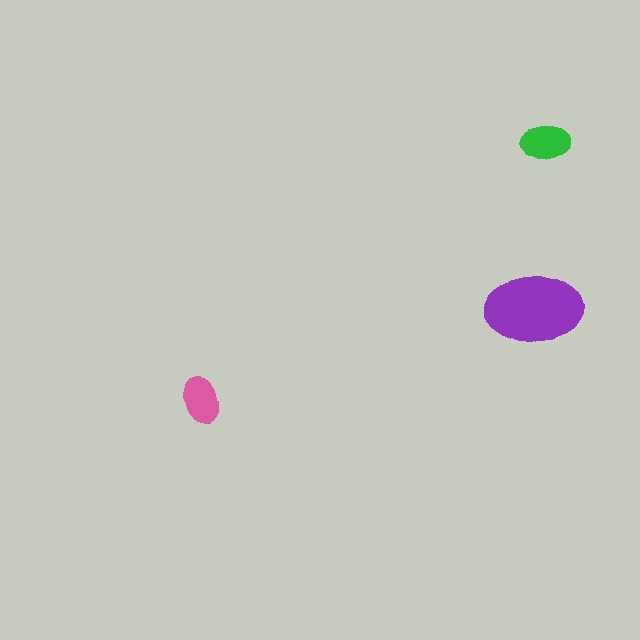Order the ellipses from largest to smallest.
the purple one, the green one, the pink one.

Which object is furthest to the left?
The pink ellipse is leftmost.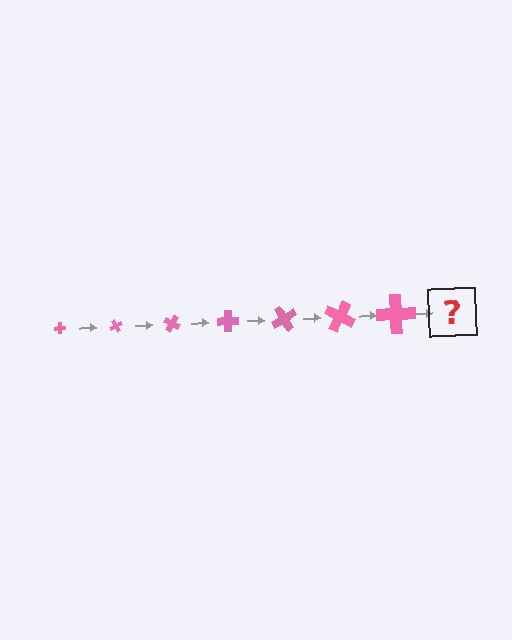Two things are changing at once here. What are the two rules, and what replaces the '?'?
The two rules are that the cross grows larger each step and it rotates 60 degrees each step. The '?' should be a cross, larger than the previous one and rotated 420 degrees from the start.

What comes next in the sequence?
The next element should be a cross, larger than the previous one and rotated 420 degrees from the start.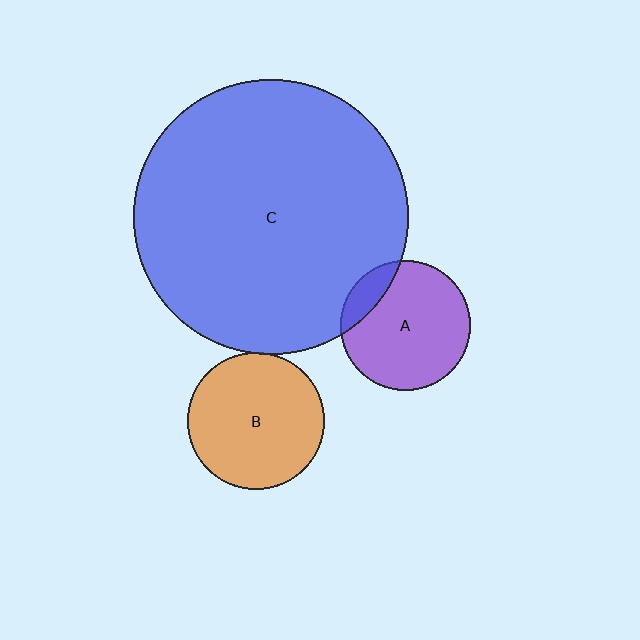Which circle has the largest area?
Circle C (blue).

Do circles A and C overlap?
Yes.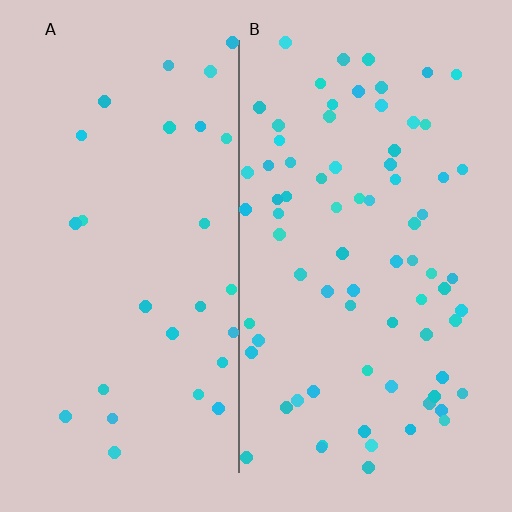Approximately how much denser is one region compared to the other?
Approximately 2.7× — region B over region A.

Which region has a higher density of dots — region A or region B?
B (the right).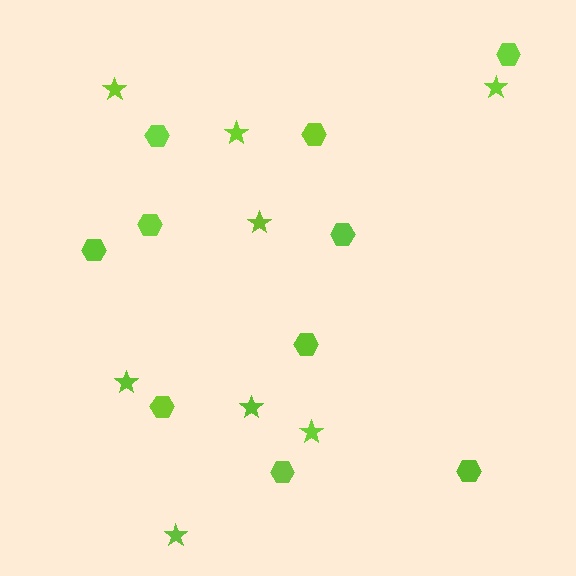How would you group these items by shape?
There are 2 groups: one group of hexagons (10) and one group of stars (8).